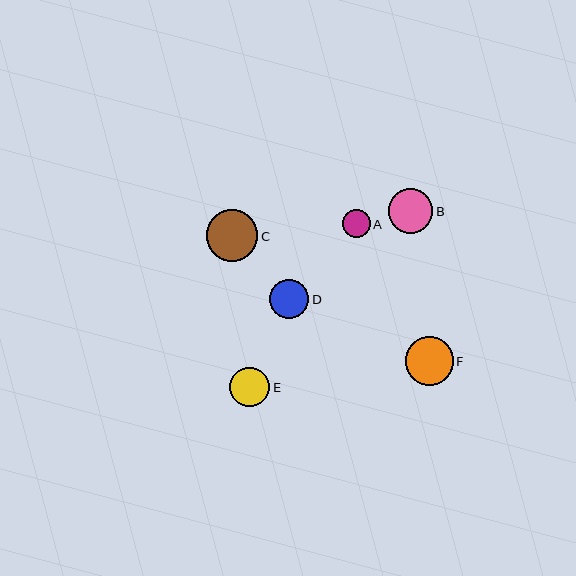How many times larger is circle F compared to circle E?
Circle F is approximately 1.2 times the size of circle E.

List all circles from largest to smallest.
From largest to smallest: C, F, B, E, D, A.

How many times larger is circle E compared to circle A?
Circle E is approximately 1.4 times the size of circle A.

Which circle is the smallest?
Circle A is the smallest with a size of approximately 28 pixels.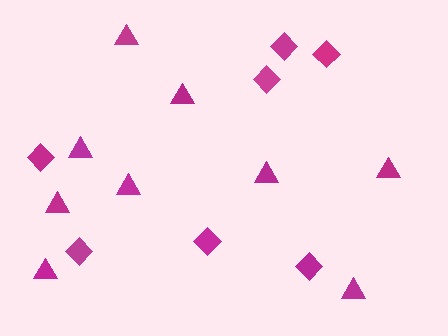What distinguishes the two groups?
There are 2 groups: one group of triangles (9) and one group of diamonds (7).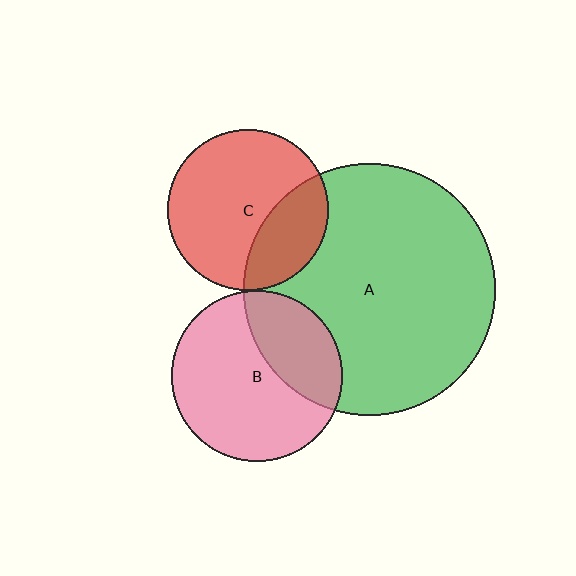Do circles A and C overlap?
Yes.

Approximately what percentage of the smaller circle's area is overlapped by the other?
Approximately 30%.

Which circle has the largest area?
Circle A (green).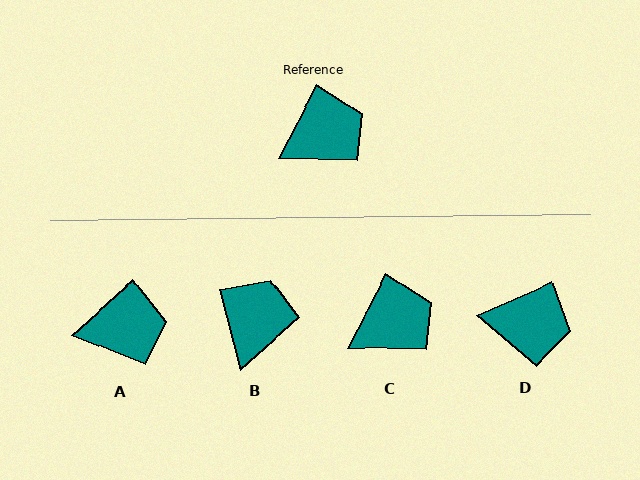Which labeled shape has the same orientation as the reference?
C.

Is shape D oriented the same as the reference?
No, it is off by about 38 degrees.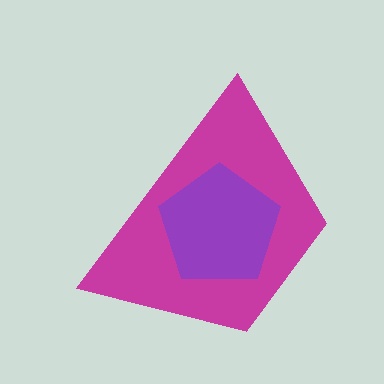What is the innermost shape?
The purple pentagon.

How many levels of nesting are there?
2.